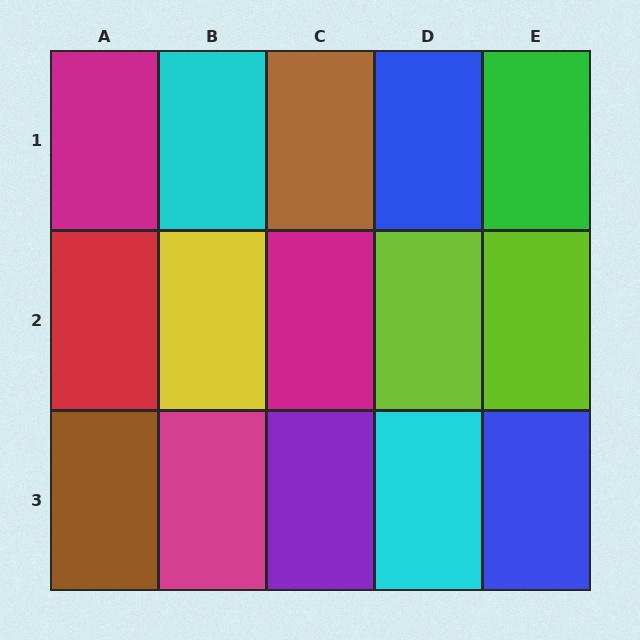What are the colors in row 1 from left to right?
Magenta, cyan, brown, blue, green.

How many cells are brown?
2 cells are brown.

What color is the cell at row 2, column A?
Red.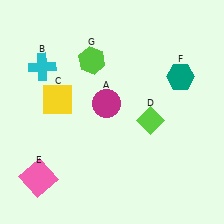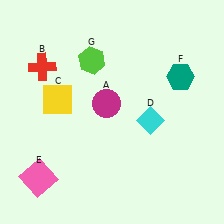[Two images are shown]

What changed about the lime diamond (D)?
In Image 1, D is lime. In Image 2, it changed to cyan.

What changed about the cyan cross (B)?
In Image 1, B is cyan. In Image 2, it changed to red.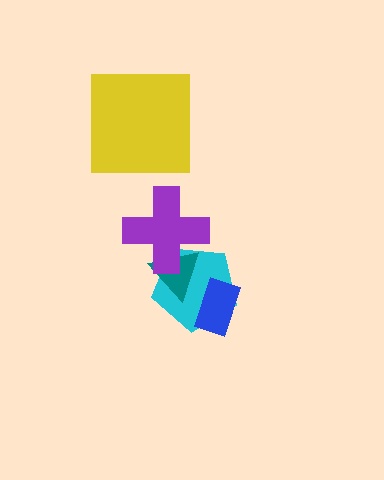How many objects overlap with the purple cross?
2 objects overlap with the purple cross.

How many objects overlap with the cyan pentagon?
3 objects overlap with the cyan pentagon.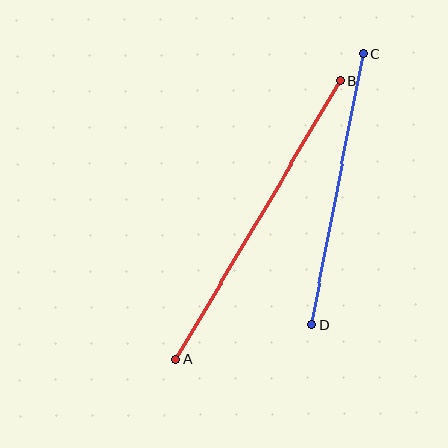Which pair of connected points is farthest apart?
Points A and B are farthest apart.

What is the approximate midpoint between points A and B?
The midpoint is at approximately (258, 220) pixels.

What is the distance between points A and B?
The distance is approximately 324 pixels.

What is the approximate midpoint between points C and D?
The midpoint is at approximately (337, 189) pixels.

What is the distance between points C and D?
The distance is approximately 276 pixels.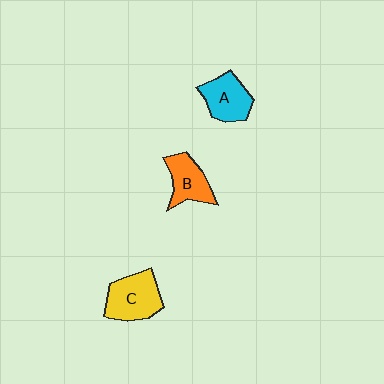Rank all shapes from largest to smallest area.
From largest to smallest: C (yellow), A (cyan), B (orange).